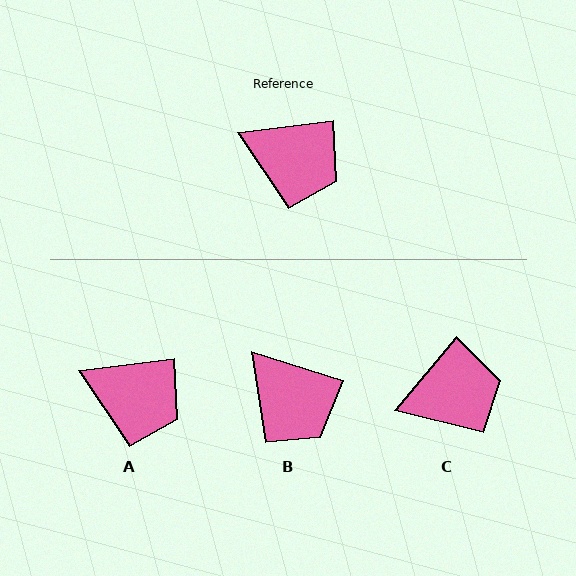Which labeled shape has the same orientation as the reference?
A.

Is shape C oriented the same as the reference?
No, it is off by about 43 degrees.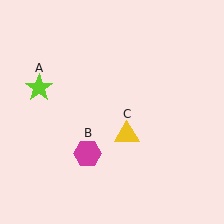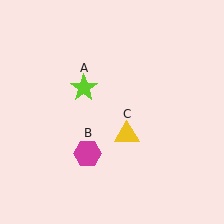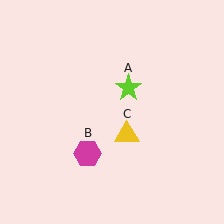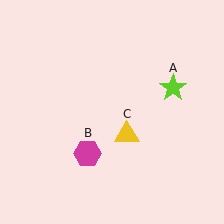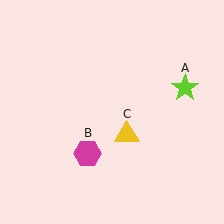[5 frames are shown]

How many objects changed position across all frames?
1 object changed position: lime star (object A).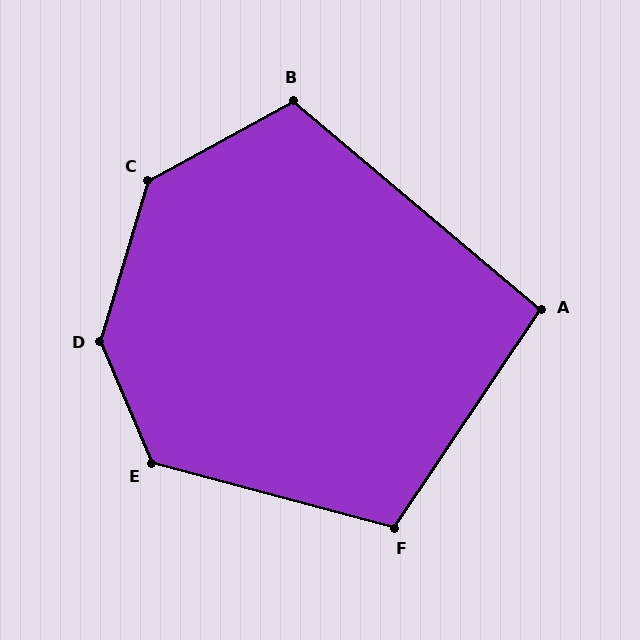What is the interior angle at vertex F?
Approximately 109 degrees (obtuse).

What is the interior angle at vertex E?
Approximately 128 degrees (obtuse).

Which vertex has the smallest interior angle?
A, at approximately 96 degrees.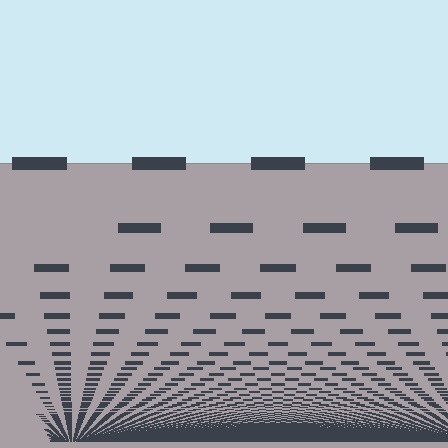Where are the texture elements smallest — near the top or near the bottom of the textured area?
Near the bottom.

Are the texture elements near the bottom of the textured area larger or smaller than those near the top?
Smaller. The gradient is inverted — elements near the bottom are smaller and denser.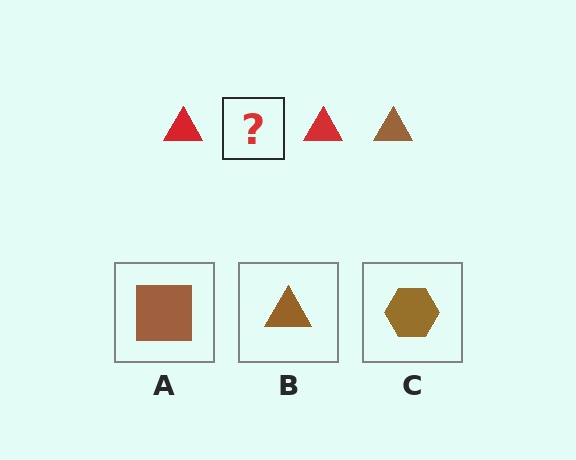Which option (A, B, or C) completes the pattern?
B.